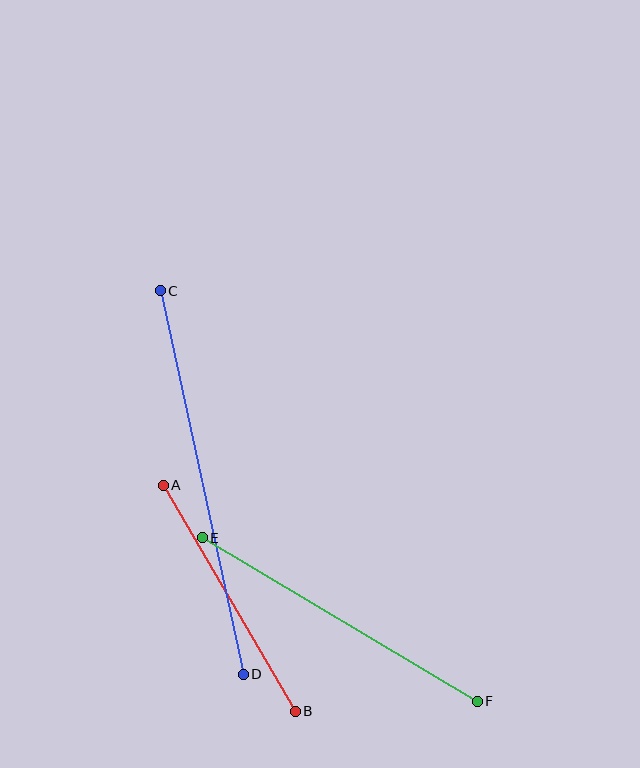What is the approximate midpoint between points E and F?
The midpoint is at approximately (340, 619) pixels.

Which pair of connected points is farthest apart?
Points C and D are farthest apart.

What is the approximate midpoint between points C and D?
The midpoint is at approximately (202, 482) pixels.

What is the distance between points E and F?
The distance is approximately 320 pixels.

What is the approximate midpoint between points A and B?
The midpoint is at approximately (229, 598) pixels.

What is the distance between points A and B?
The distance is approximately 262 pixels.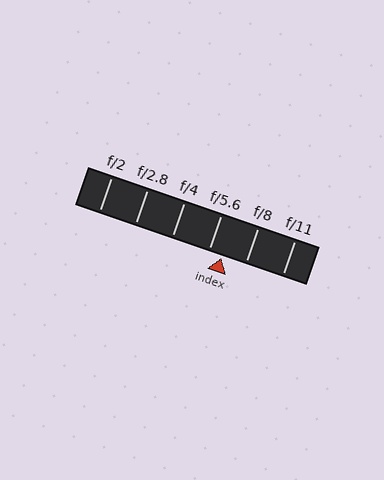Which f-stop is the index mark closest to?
The index mark is closest to f/5.6.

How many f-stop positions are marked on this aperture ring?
There are 6 f-stop positions marked.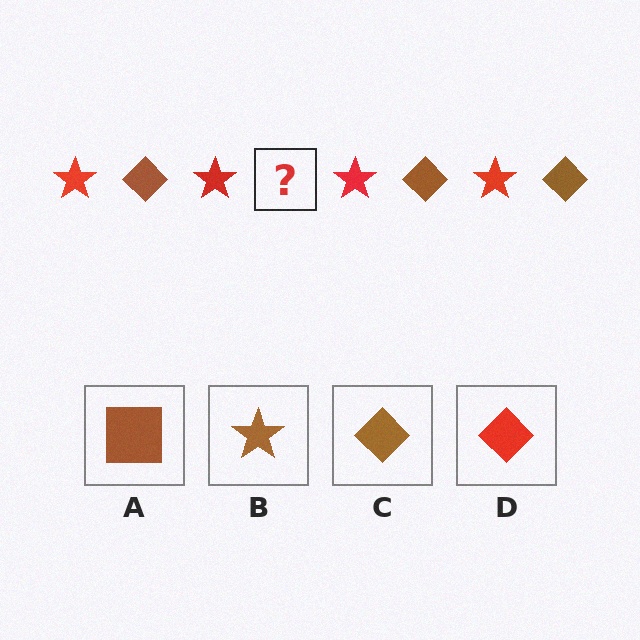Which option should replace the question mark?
Option C.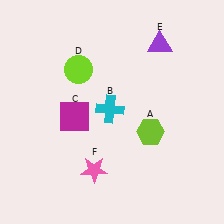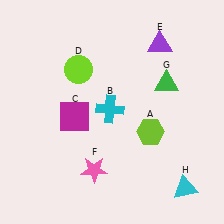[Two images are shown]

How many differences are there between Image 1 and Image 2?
There are 2 differences between the two images.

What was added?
A green triangle (G), a cyan triangle (H) were added in Image 2.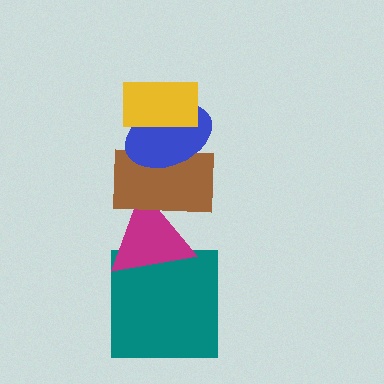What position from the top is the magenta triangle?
The magenta triangle is 4th from the top.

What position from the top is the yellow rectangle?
The yellow rectangle is 1st from the top.